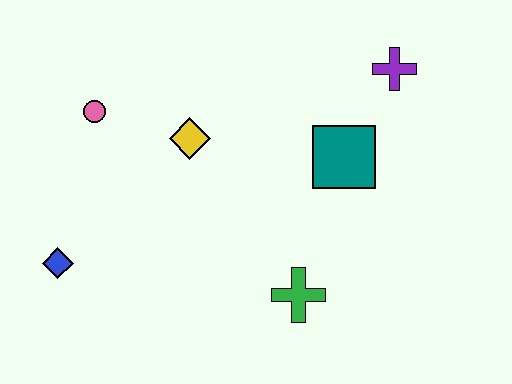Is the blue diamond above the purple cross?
No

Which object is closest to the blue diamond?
The pink circle is closest to the blue diamond.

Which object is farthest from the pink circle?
The purple cross is farthest from the pink circle.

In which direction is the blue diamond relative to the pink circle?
The blue diamond is below the pink circle.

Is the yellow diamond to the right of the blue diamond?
Yes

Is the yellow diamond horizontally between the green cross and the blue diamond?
Yes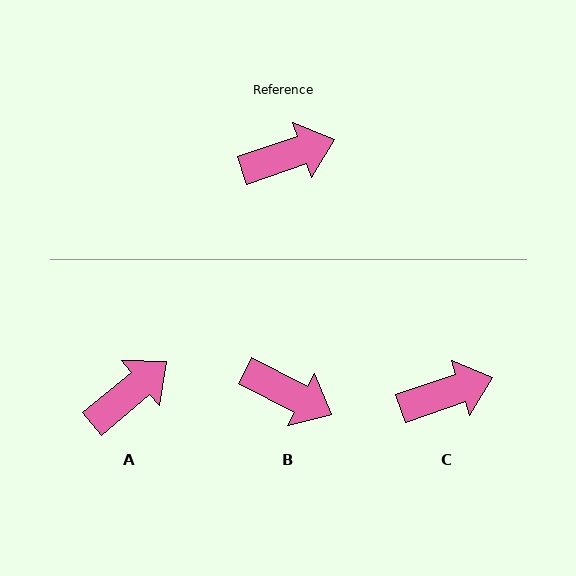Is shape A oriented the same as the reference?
No, it is off by about 21 degrees.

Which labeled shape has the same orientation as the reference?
C.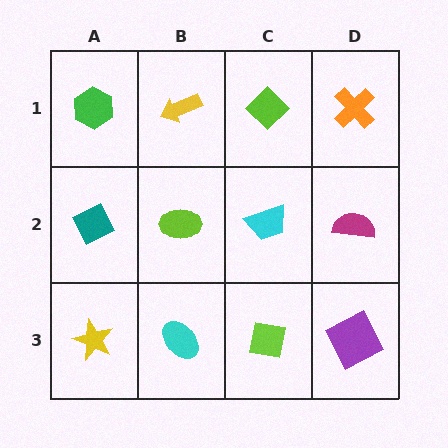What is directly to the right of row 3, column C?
A purple square.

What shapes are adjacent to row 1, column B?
A lime ellipse (row 2, column B), a green hexagon (row 1, column A), a lime diamond (row 1, column C).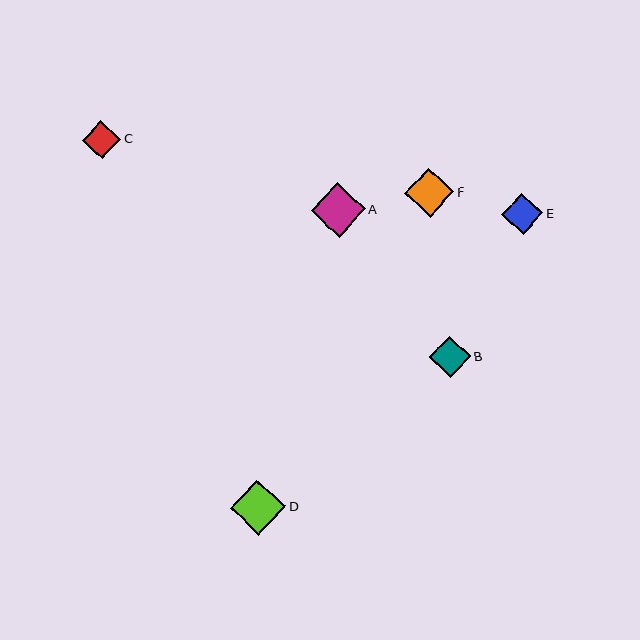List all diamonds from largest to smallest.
From largest to smallest: D, A, F, B, E, C.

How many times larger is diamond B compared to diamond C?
Diamond B is approximately 1.1 times the size of diamond C.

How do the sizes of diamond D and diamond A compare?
Diamond D and diamond A are approximately the same size.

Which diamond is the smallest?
Diamond C is the smallest with a size of approximately 38 pixels.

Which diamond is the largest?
Diamond D is the largest with a size of approximately 56 pixels.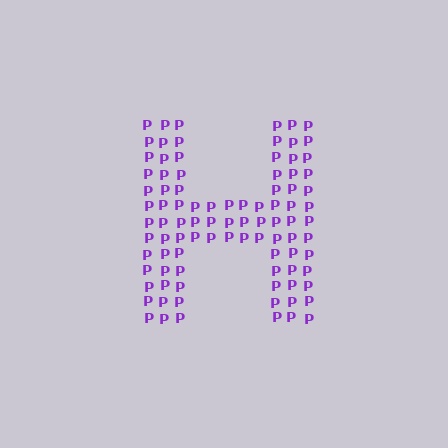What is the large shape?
The large shape is the letter H.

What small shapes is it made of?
It is made of small letter P's.